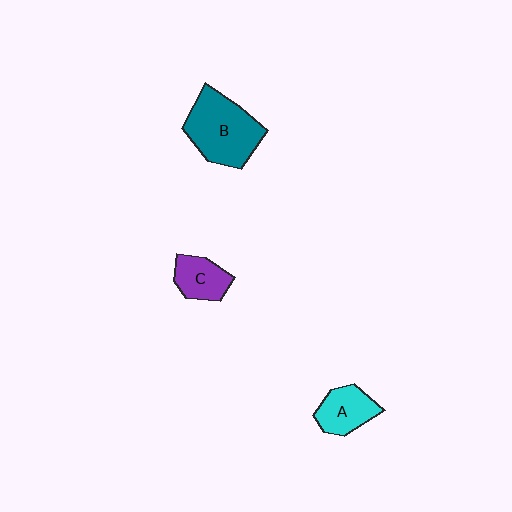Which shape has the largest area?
Shape B (teal).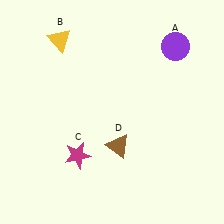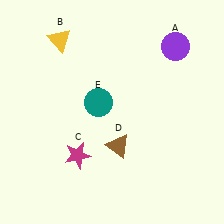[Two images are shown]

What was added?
A teal circle (E) was added in Image 2.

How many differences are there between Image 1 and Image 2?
There is 1 difference between the two images.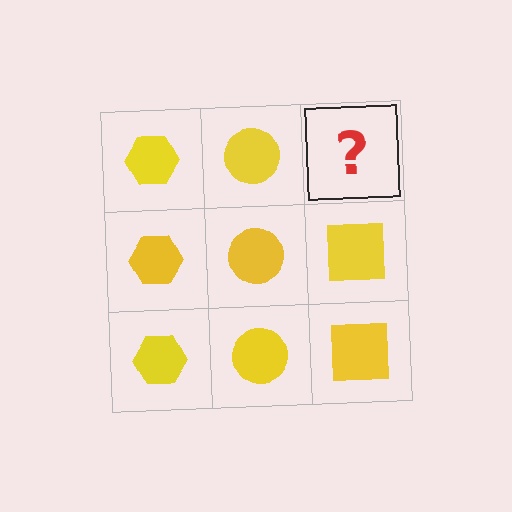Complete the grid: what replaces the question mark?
The question mark should be replaced with a yellow square.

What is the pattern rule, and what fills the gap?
The rule is that each column has a consistent shape. The gap should be filled with a yellow square.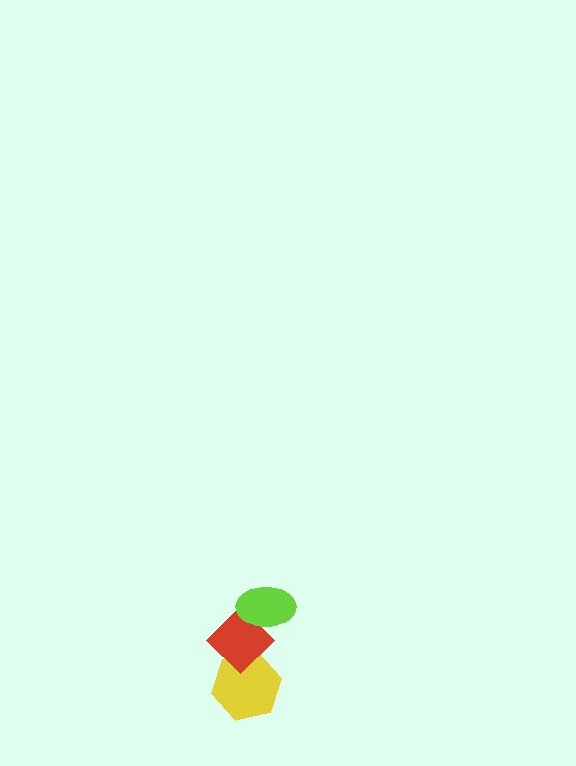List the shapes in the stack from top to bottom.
From top to bottom: the lime ellipse, the red diamond, the yellow hexagon.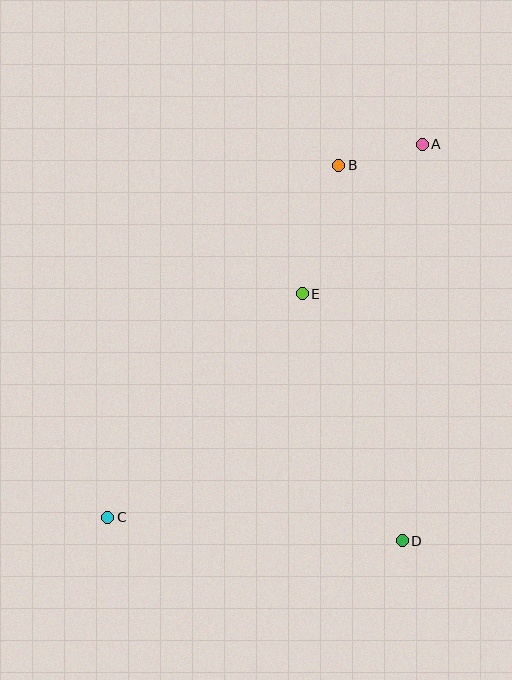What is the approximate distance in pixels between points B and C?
The distance between B and C is approximately 421 pixels.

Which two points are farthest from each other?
Points A and C are farthest from each other.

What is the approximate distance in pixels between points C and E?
The distance between C and E is approximately 296 pixels.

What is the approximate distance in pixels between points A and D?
The distance between A and D is approximately 397 pixels.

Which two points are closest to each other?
Points A and B are closest to each other.